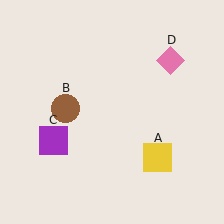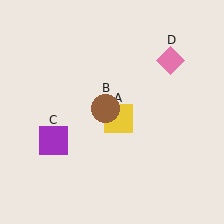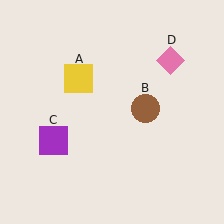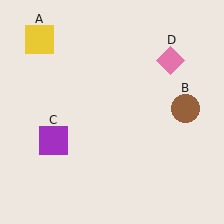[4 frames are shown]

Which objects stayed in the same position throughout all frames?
Purple square (object C) and pink diamond (object D) remained stationary.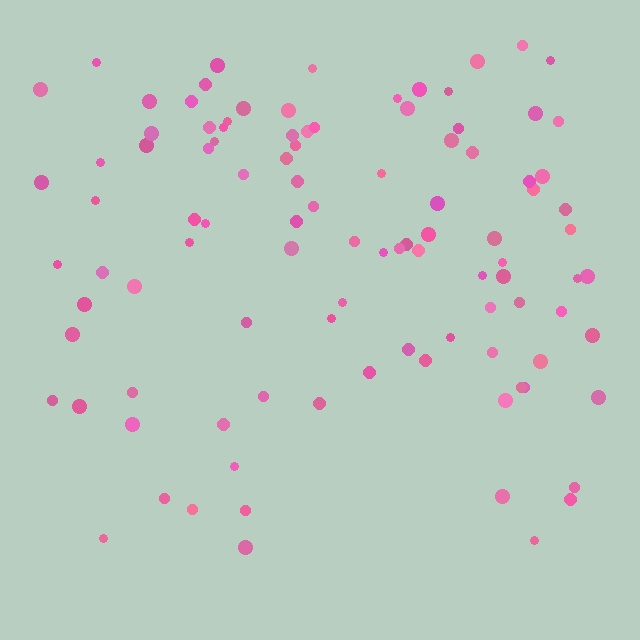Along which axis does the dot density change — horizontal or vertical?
Vertical.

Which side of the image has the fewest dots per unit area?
The bottom.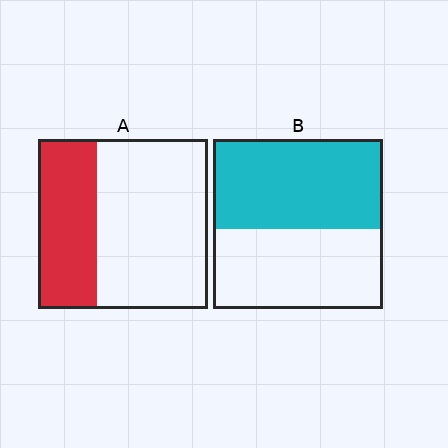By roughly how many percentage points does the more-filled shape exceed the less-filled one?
By roughly 20 percentage points (B over A).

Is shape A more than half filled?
No.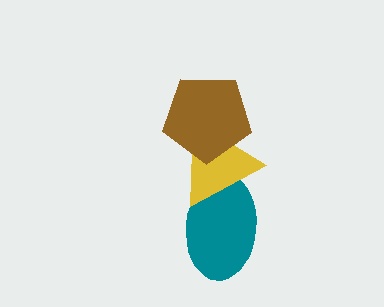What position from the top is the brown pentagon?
The brown pentagon is 1st from the top.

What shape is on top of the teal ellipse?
The yellow triangle is on top of the teal ellipse.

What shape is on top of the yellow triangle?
The brown pentagon is on top of the yellow triangle.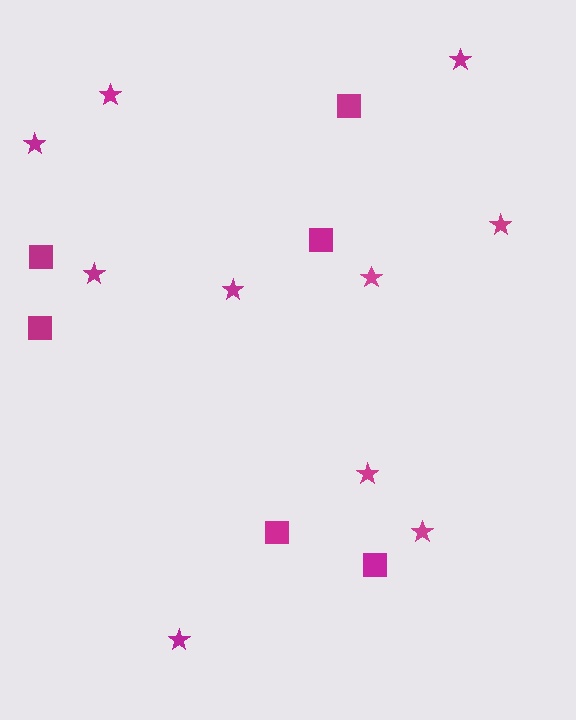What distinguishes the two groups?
There are 2 groups: one group of squares (6) and one group of stars (10).